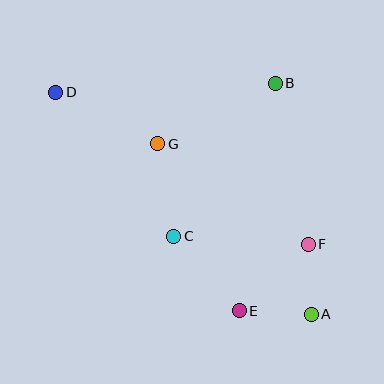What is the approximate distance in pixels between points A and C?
The distance between A and C is approximately 158 pixels.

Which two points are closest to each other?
Points A and F are closest to each other.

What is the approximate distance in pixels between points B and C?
The distance between B and C is approximately 183 pixels.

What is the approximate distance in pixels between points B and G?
The distance between B and G is approximately 132 pixels.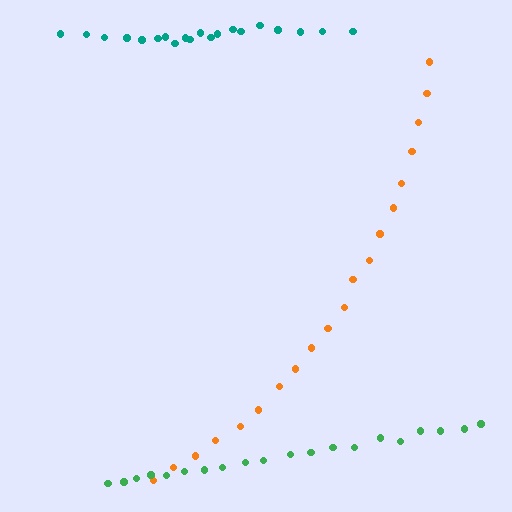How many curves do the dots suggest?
There are 3 distinct paths.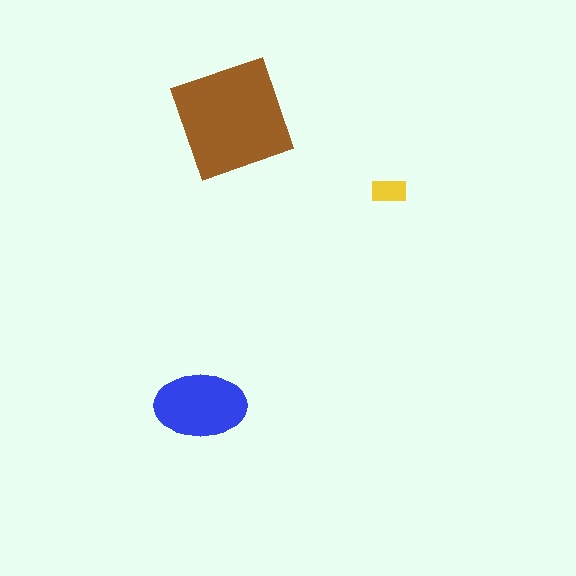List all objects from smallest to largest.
The yellow rectangle, the blue ellipse, the brown square.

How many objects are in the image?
There are 3 objects in the image.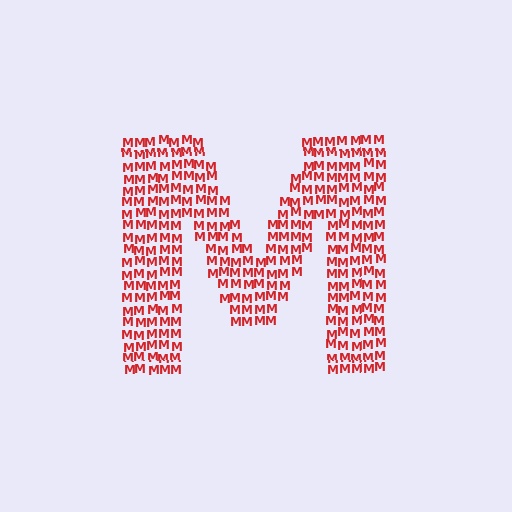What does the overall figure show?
The overall figure shows the letter M.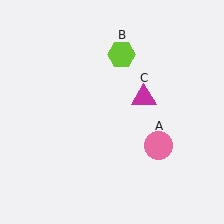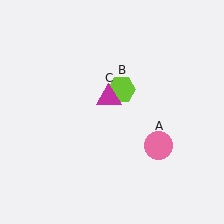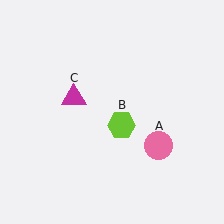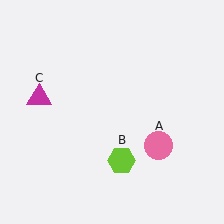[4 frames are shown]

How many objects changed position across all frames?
2 objects changed position: lime hexagon (object B), magenta triangle (object C).